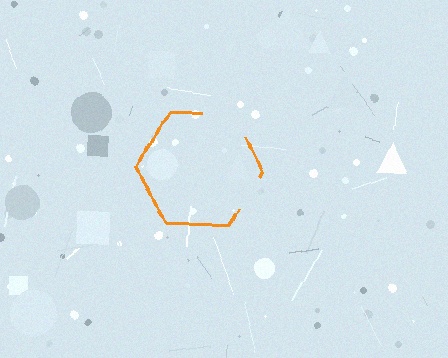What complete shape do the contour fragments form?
The contour fragments form a hexagon.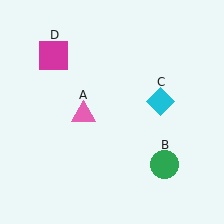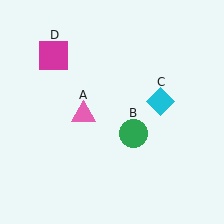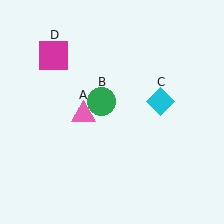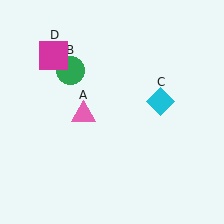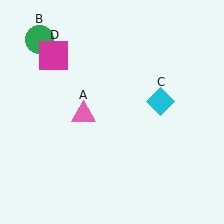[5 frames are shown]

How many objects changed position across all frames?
1 object changed position: green circle (object B).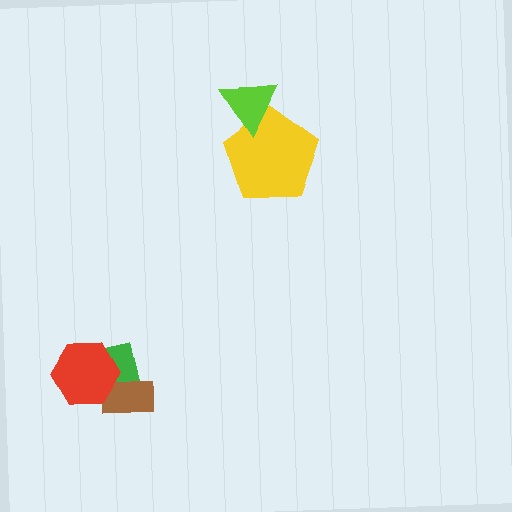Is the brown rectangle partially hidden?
Yes, it is partially covered by another shape.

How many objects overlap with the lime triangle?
1 object overlaps with the lime triangle.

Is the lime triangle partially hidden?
No, no other shape covers it.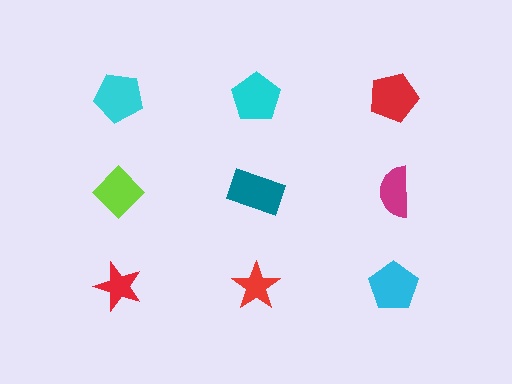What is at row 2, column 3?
A magenta semicircle.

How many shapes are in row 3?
3 shapes.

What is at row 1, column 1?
A cyan pentagon.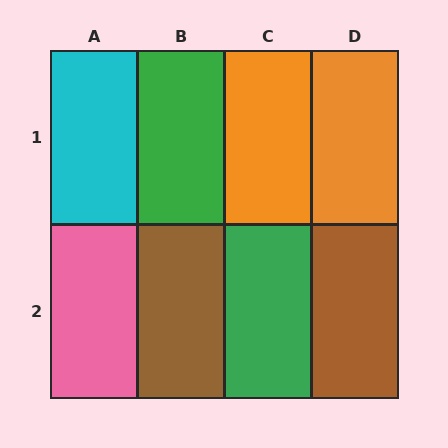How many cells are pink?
1 cell is pink.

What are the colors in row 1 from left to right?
Cyan, green, orange, orange.